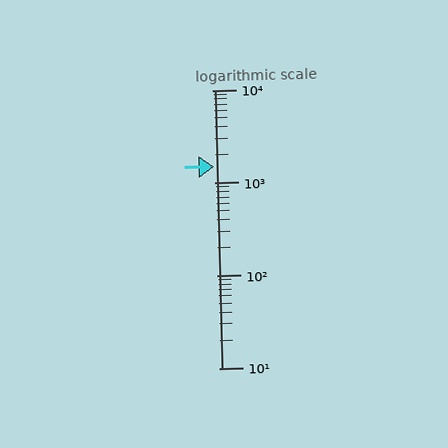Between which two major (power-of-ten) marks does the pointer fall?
The pointer is between 1000 and 10000.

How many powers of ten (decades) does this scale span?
The scale spans 3 decades, from 10 to 10000.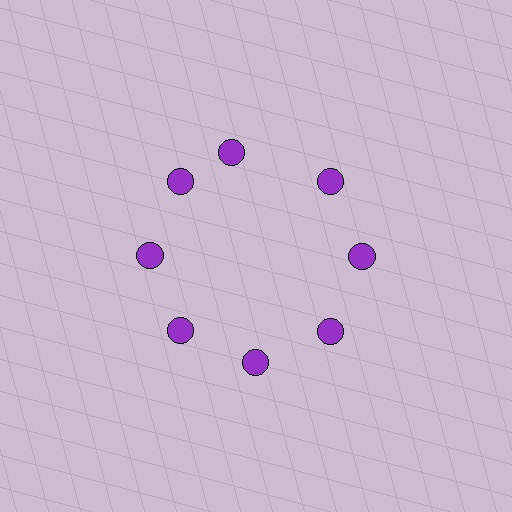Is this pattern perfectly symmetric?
No. The 8 purple circles are arranged in a ring, but one element near the 12 o'clock position is rotated out of alignment along the ring, breaking the 8-fold rotational symmetry.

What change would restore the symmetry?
The symmetry would be restored by rotating it back into even spacing with its neighbors so that all 8 circles sit at equal angles and equal distance from the center.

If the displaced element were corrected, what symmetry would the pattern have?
It would have 8-fold rotational symmetry — the pattern would map onto itself every 45 degrees.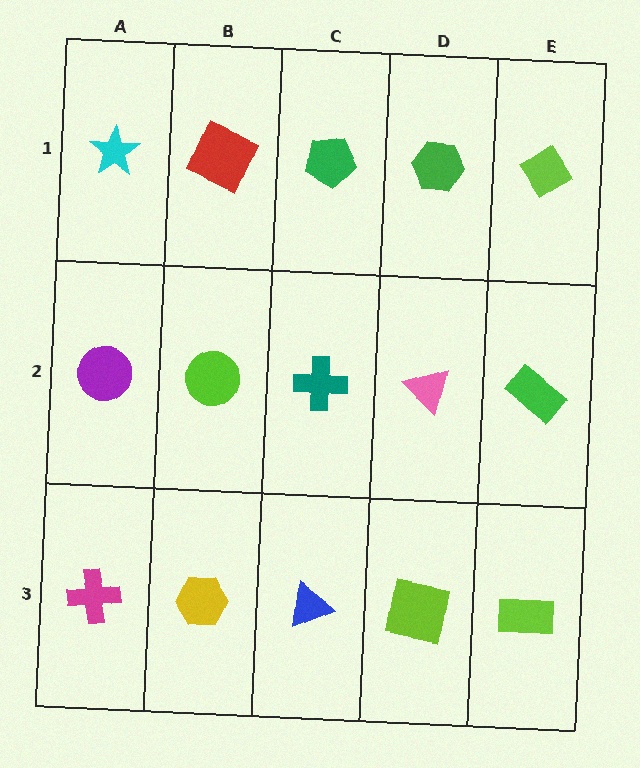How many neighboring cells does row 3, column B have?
3.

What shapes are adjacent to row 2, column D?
A green hexagon (row 1, column D), a lime square (row 3, column D), a teal cross (row 2, column C), a green rectangle (row 2, column E).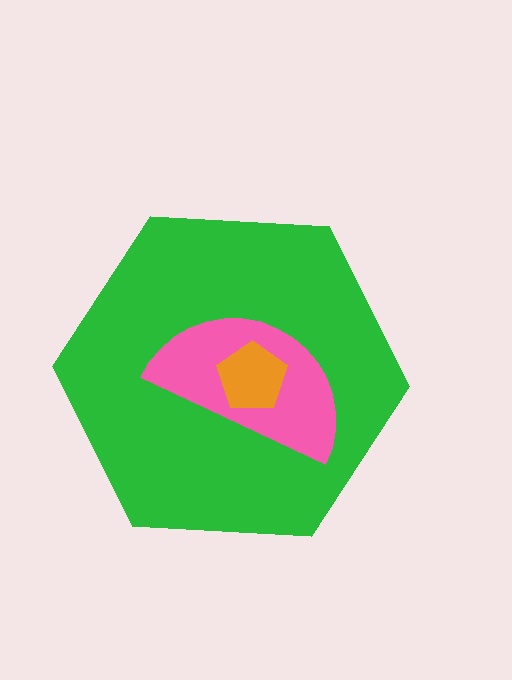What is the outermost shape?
The green hexagon.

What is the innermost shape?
The orange pentagon.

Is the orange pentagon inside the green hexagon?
Yes.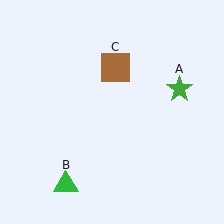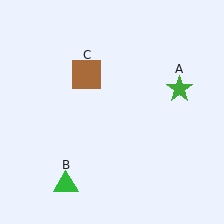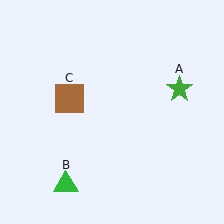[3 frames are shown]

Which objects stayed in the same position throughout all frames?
Green star (object A) and green triangle (object B) remained stationary.